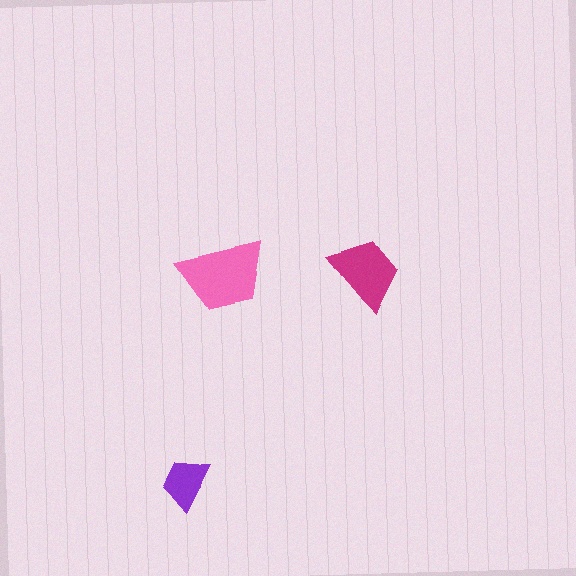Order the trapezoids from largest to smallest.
the pink one, the magenta one, the purple one.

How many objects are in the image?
There are 3 objects in the image.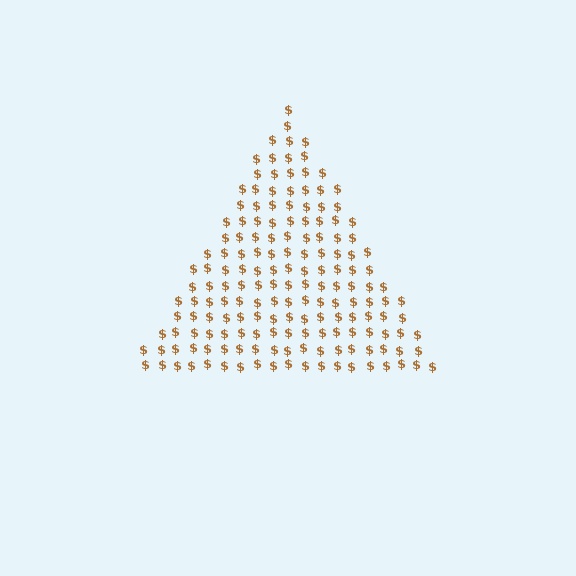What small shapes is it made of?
It is made of small dollar signs.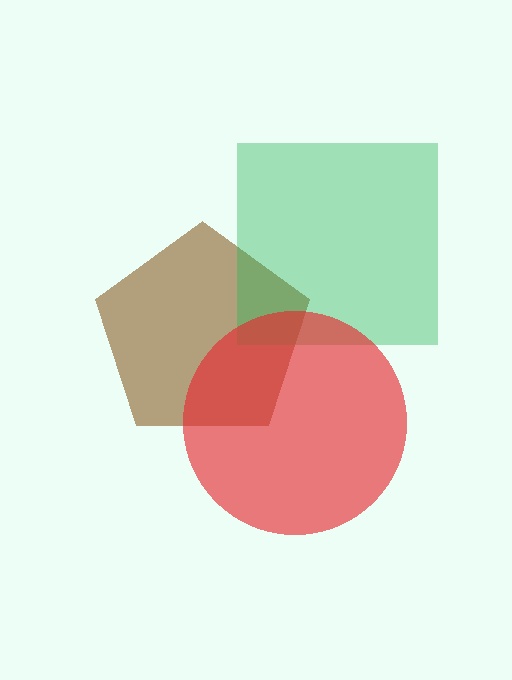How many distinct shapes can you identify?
There are 3 distinct shapes: a brown pentagon, a green square, a red circle.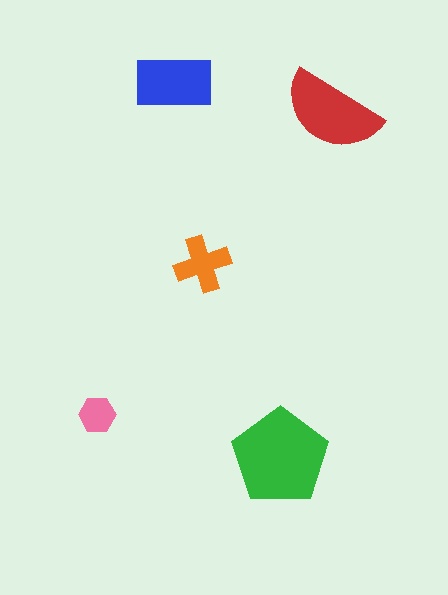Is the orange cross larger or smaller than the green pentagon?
Smaller.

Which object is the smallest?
The pink hexagon.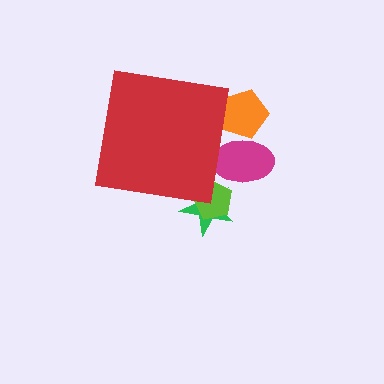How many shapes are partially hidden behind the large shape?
4 shapes are partially hidden.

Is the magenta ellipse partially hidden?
Yes, the magenta ellipse is partially hidden behind the red square.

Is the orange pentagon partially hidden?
Yes, the orange pentagon is partially hidden behind the red square.